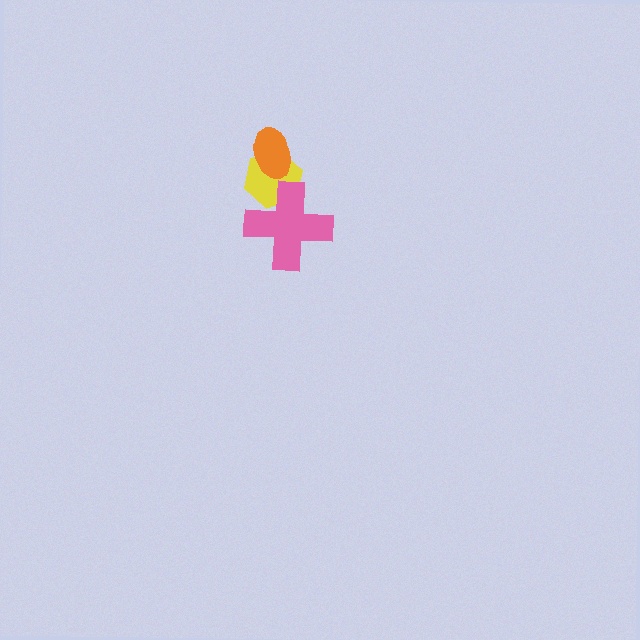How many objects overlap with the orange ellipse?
1 object overlaps with the orange ellipse.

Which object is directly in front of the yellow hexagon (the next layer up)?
The orange ellipse is directly in front of the yellow hexagon.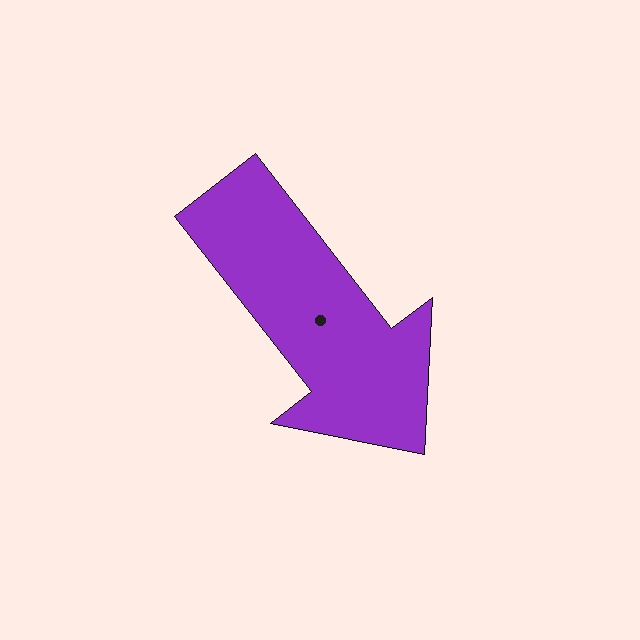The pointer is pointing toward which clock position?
Roughly 5 o'clock.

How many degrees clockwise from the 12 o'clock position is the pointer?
Approximately 142 degrees.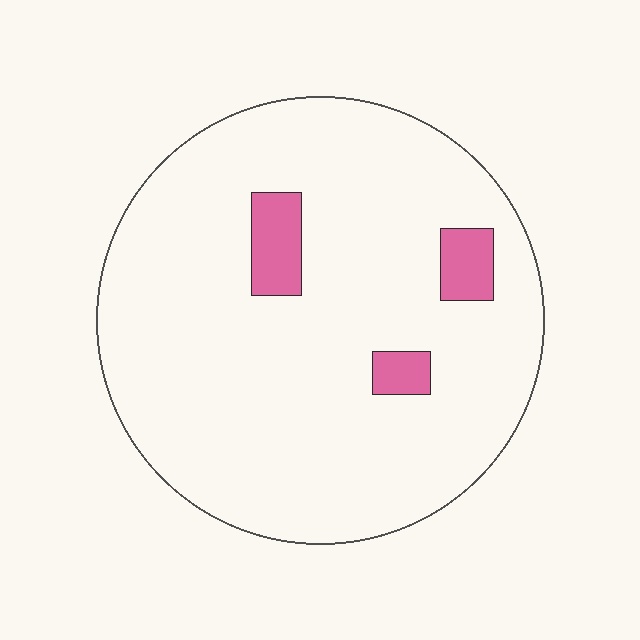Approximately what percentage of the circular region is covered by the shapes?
Approximately 5%.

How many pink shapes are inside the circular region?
3.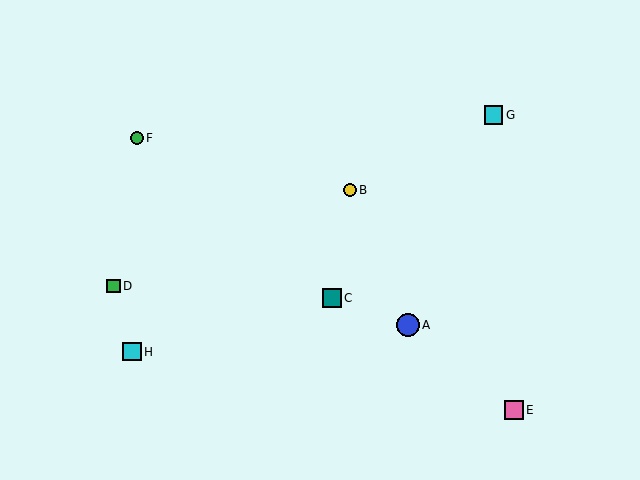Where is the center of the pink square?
The center of the pink square is at (514, 410).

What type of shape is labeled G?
Shape G is a cyan square.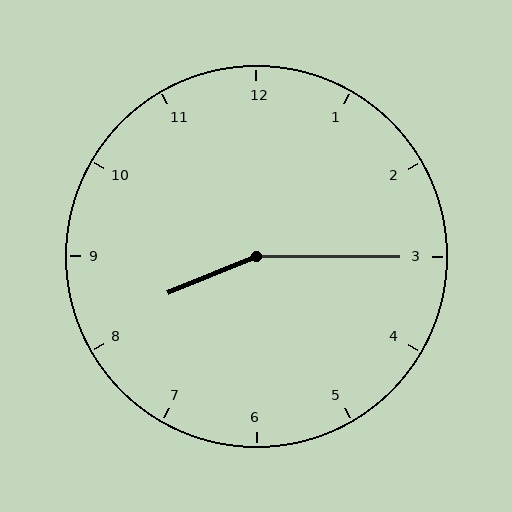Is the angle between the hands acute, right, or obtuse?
It is obtuse.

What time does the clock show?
8:15.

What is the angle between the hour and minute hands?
Approximately 158 degrees.